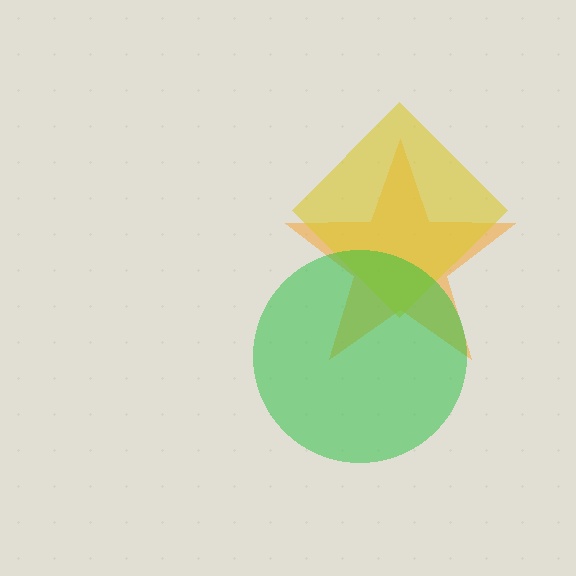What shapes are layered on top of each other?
The layered shapes are: an orange star, a yellow diamond, a green circle.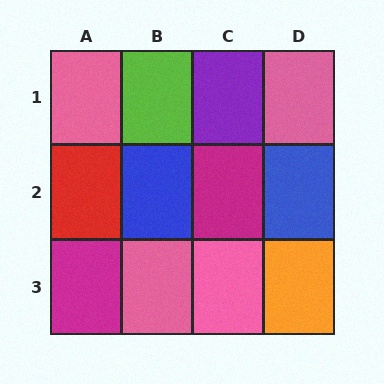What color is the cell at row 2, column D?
Blue.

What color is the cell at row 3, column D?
Orange.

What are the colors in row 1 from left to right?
Pink, lime, purple, pink.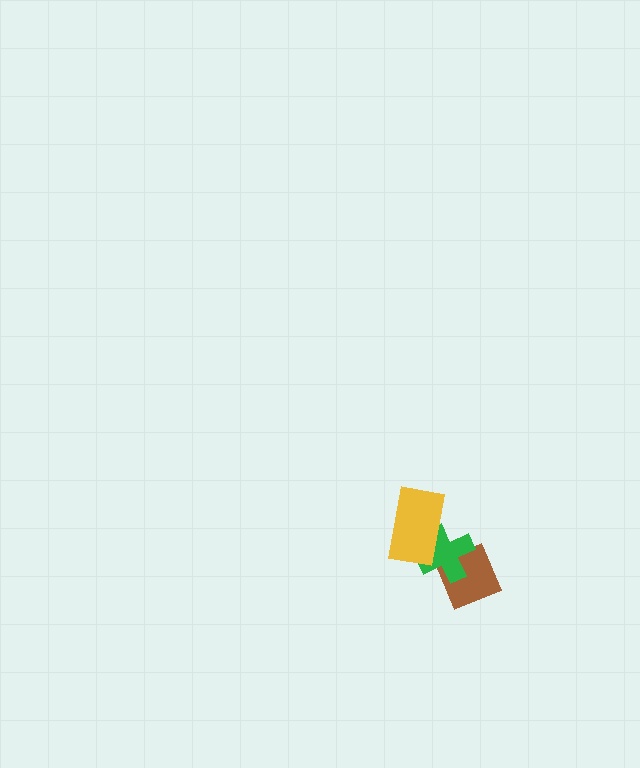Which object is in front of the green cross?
The yellow rectangle is in front of the green cross.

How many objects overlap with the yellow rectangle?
1 object overlaps with the yellow rectangle.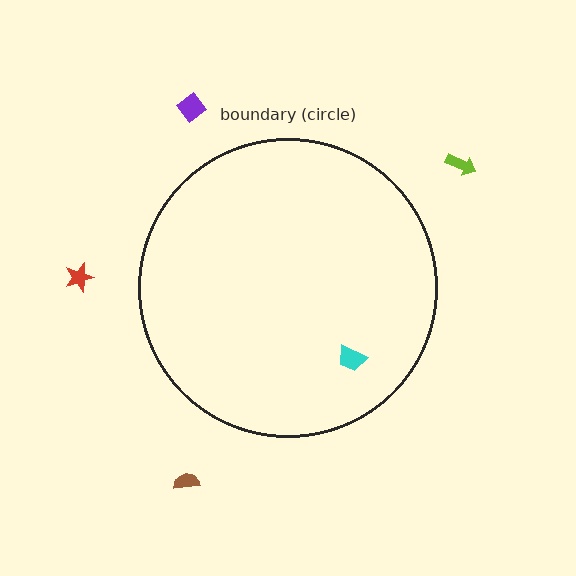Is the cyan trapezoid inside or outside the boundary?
Inside.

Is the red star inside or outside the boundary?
Outside.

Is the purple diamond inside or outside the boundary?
Outside.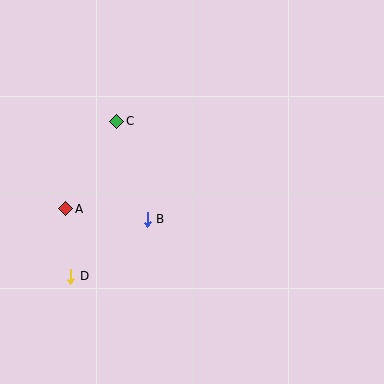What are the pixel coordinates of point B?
Point B is at (147, 219).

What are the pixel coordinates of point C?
Point C is at (117, 121).